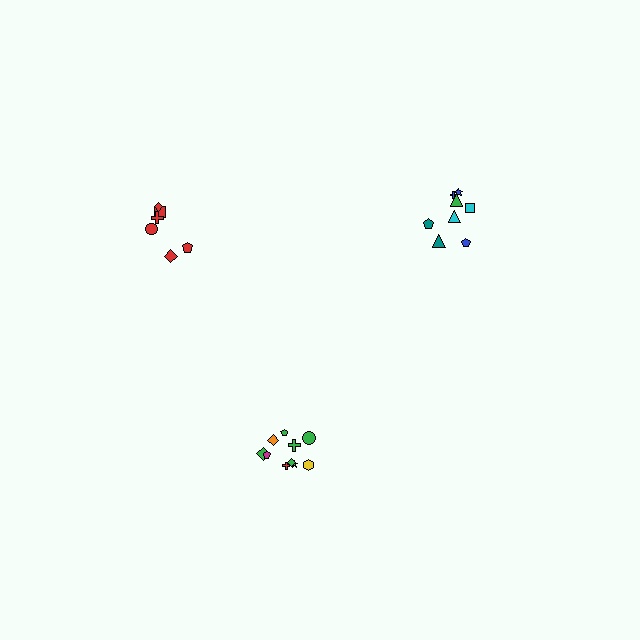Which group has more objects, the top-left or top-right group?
The top-right group.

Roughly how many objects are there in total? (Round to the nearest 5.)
Roughly 25 objects in total.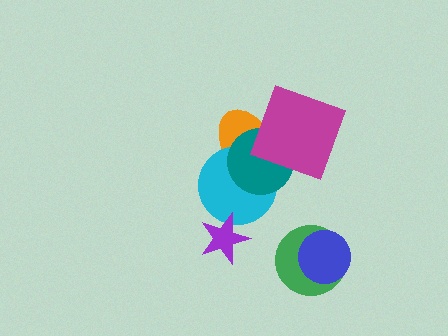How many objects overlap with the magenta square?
2 objects overlap with the magenta square.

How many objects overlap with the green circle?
1 object overlaps with the green circle.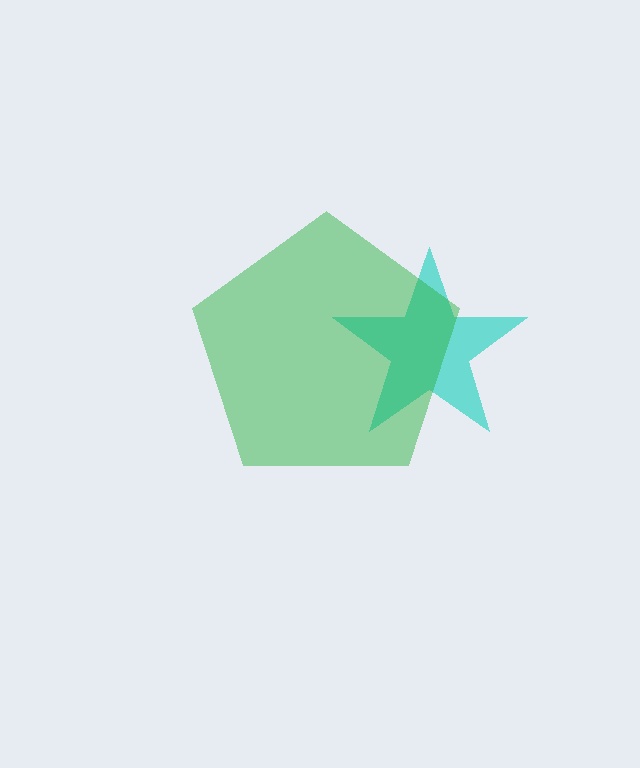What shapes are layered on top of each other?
The layered shapes are: a cyan star, a green pentagon.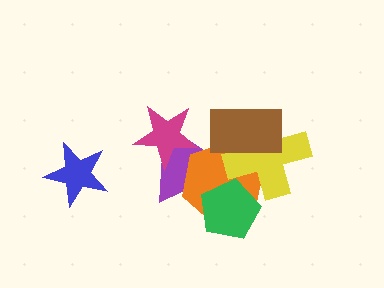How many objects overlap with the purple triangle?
4 objects overlap with the purple triangle.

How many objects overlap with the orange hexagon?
4 objects overlap with the orange hexagon.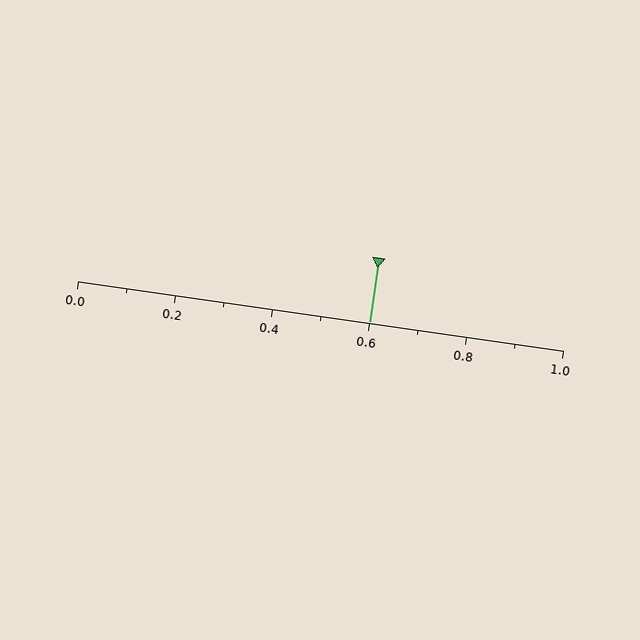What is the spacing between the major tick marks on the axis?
The major ticks are spaced 0.2 apart.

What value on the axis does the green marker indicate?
The marker indicates approximately 0.6.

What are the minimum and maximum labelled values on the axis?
The axis runs from 0.0 to 1.0.